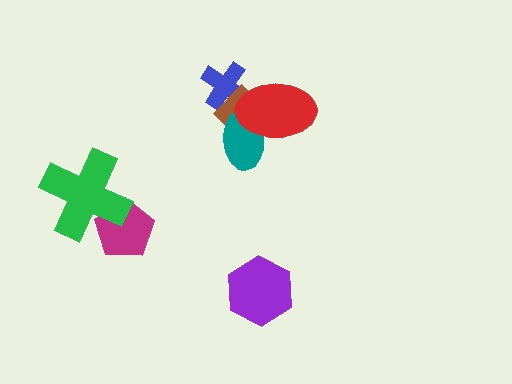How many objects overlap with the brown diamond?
3 objects overlap with the brown diamond.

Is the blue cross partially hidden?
Yes, it is partially covered by another shape.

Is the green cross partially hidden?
No, no other shape covers it.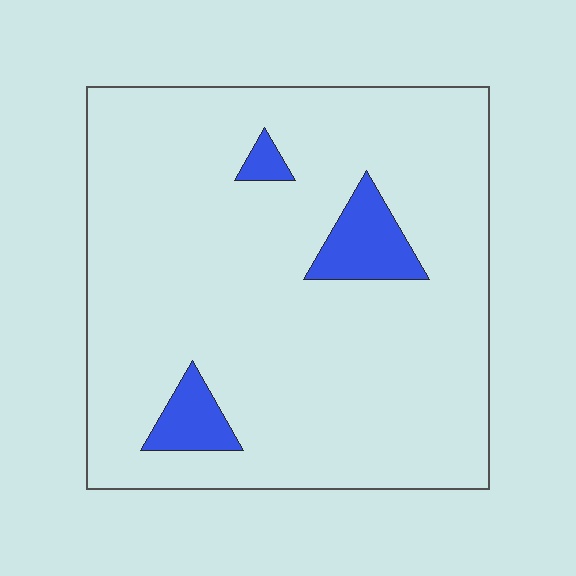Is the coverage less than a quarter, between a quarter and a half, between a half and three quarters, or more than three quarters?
Less than a quarter.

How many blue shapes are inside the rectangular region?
3.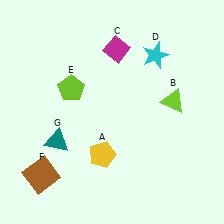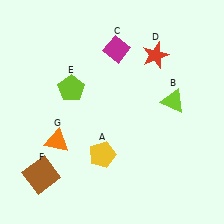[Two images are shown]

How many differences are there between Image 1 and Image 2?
There are 2 differences between the two images.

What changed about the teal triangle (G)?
In Image 1, G is teal. In Image 2, it changed to orange.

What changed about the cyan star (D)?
In Image 1, D is cyan. In Image 2, it changed to red.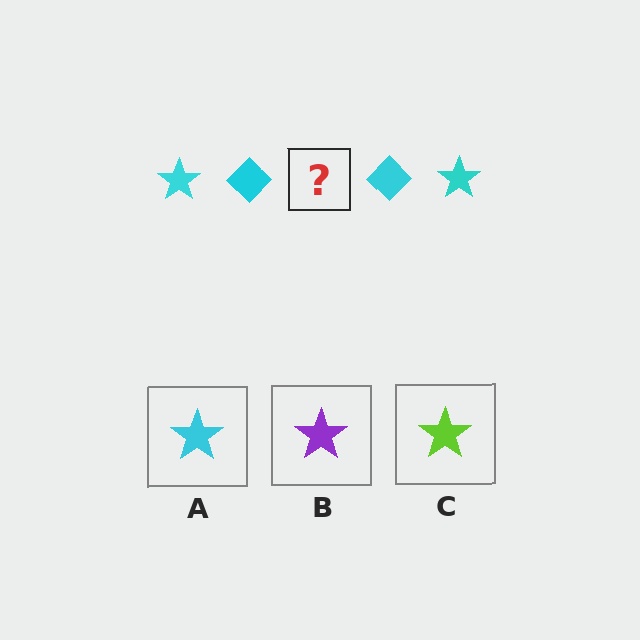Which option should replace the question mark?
Option A.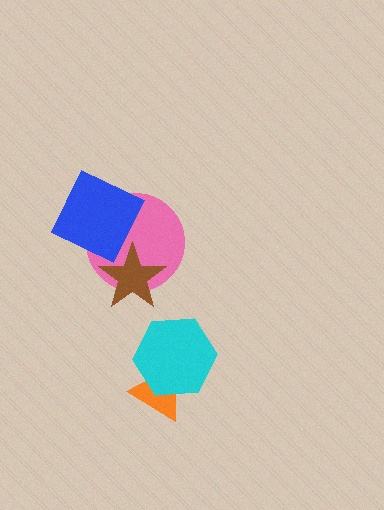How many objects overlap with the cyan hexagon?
1 object overlaps with the cyan hexagon.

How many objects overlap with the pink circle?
2 objects overlap with the pink circle.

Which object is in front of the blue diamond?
The brown star is in front of the blue diamond.